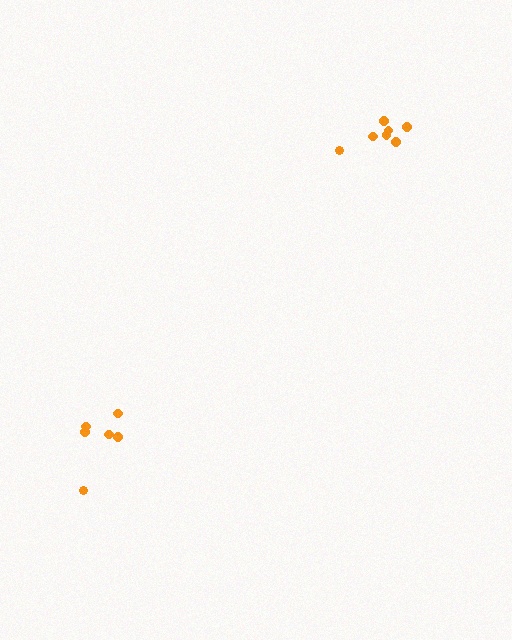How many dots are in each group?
Group 1: 7 dots, Group 2: 6 dots (13 total).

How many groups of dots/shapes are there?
There are 2 groups.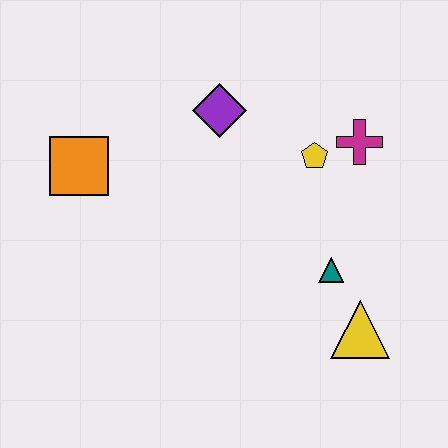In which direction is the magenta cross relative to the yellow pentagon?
The magenta cross is to the right of the yellow pentagon.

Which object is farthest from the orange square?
The yellow triangle is farthest from the orange square.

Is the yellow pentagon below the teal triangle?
No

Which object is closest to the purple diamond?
The yellow pentagon is closest to the purple diamond.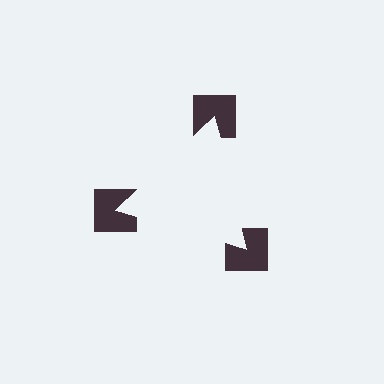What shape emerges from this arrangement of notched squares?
An illusory triangle — its edges are inferred from the aligned wedge cuts in the notched squares, not physically drawn.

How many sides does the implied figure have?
3 sides.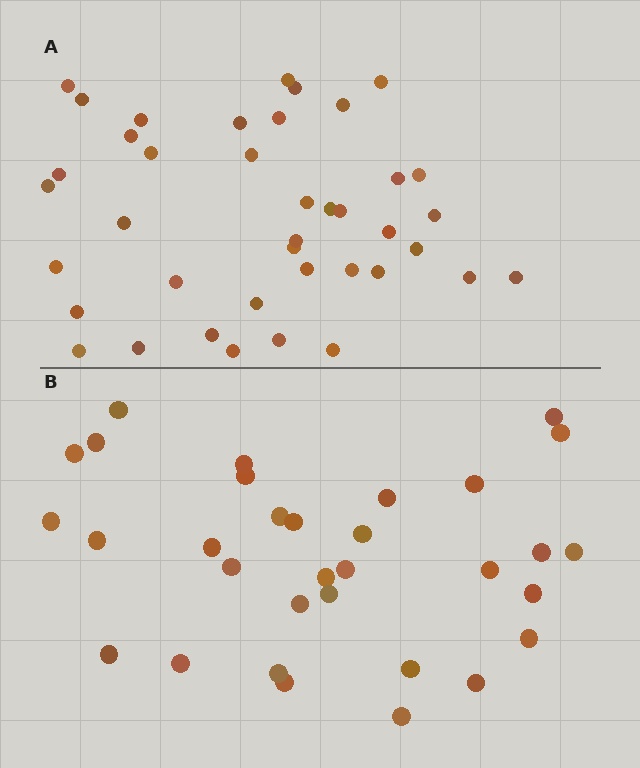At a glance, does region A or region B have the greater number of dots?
Region A (the top region) has more dots.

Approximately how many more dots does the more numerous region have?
Region A has roughly 8 or so more dots than region B.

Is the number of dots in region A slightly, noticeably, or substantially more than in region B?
Region A has noticeably more, but not dramatically so. The ratio is roughly 1.2 to 1.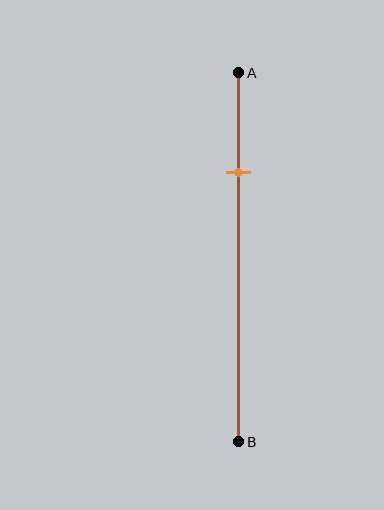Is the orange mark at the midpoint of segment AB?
No, the mark is at about 25% from A, not at the 50% midpoint.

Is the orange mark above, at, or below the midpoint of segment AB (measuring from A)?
The orange mark is above the midpoint of segment AB.